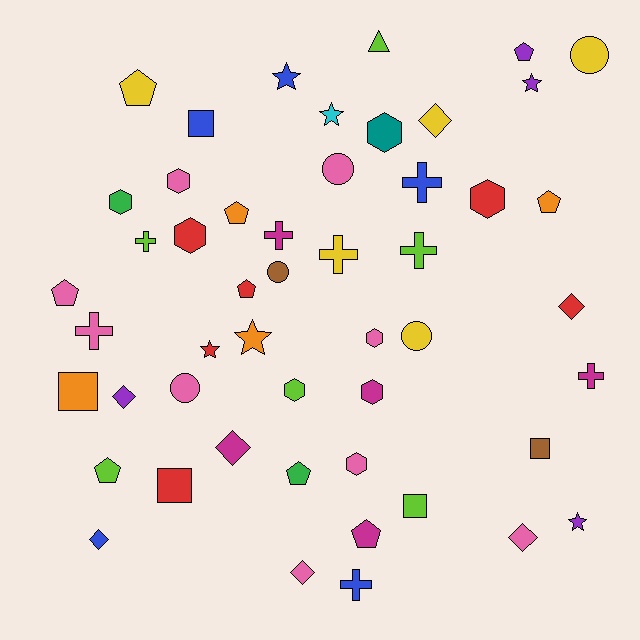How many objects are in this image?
There are 50 objects.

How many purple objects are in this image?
There are 4 purple objects.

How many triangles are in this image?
There is 1 triangle.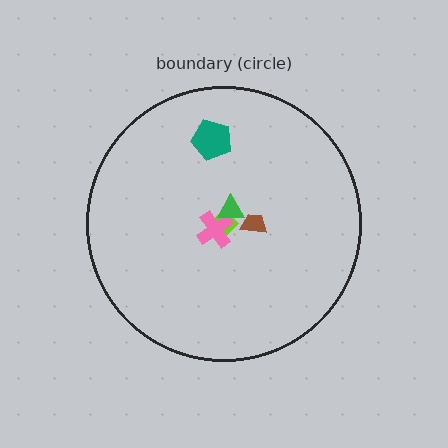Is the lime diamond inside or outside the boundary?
Inside.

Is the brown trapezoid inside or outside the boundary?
Inside.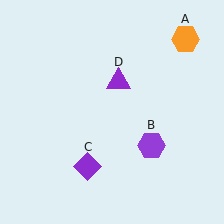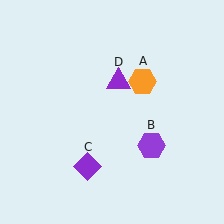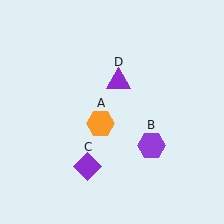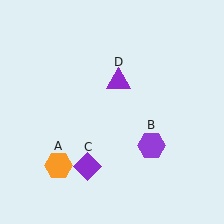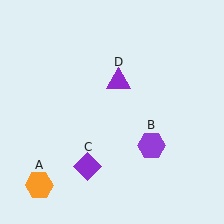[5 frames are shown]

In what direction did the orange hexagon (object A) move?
The orange hexagon (object A) moved down and to the left.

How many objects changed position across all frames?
1 object changed position: orange hexagon (object A).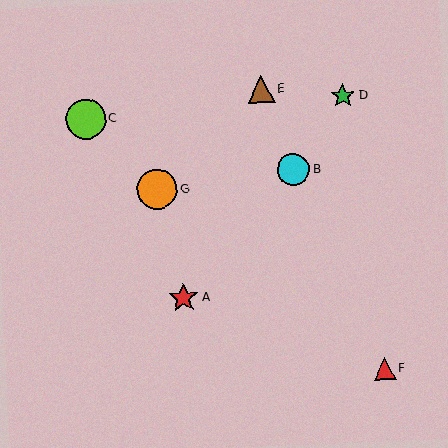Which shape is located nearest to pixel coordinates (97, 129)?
The lime circle (labeled C) at (86, 119) is nearest to that location.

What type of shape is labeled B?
Shape B is a cyan circle.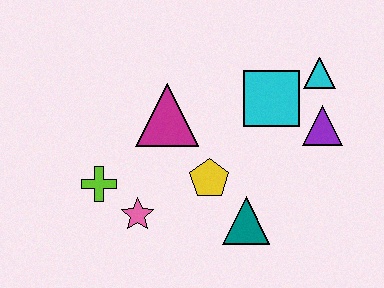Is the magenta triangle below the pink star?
No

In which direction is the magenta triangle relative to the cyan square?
The magenta triangle is to the left of the cyan square.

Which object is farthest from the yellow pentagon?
The cyan triangle is farthest from the yellow pentagon.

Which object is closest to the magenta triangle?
The yellow pentagon is closest to the magenta triangle.